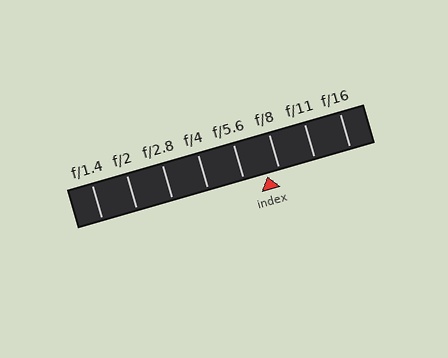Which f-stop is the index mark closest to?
The index mark is closest to f/8.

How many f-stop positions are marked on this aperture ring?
There are 8 f-stop positions marked.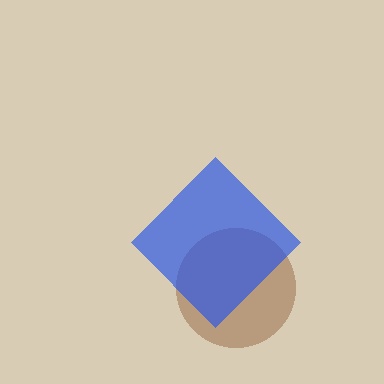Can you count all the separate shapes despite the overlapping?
Yes, there are 2 separate shapes.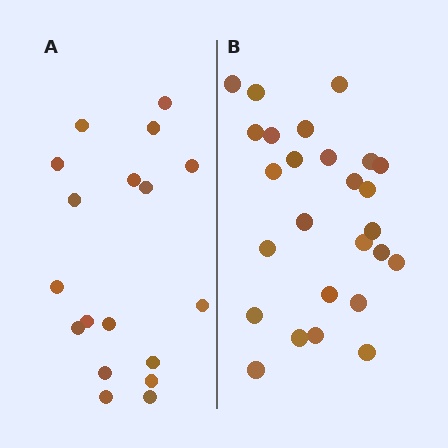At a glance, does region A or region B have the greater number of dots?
Region B (the right region) has more dots.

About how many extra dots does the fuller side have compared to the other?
Region B has roughly 8 or so more dots than region A.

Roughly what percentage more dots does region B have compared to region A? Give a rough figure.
About 45% more.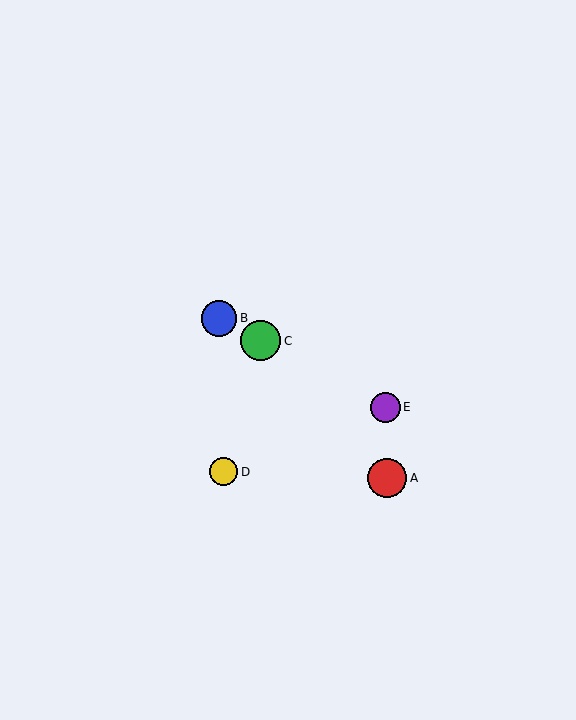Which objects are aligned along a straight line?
Objects B, C, E are aligned along a straight line.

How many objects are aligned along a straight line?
3 objects (B, C, E) are aligned along a straight line.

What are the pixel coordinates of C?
Object C is at (261, 341).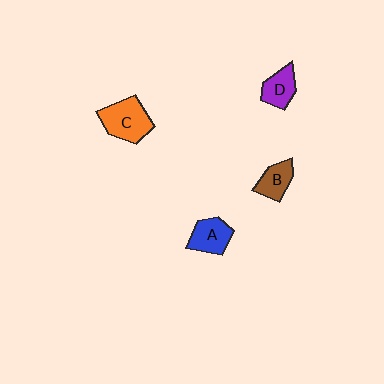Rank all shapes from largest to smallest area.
From largest to smallest: C (orange), A (blue), D (purple), B (brown).